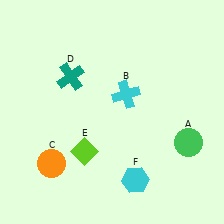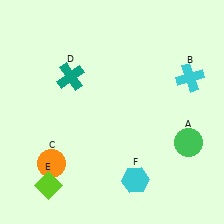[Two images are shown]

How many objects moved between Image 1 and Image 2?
2 objects moved between the two images.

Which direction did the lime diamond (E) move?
The lime diamond (E) moved left.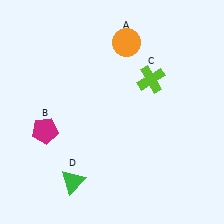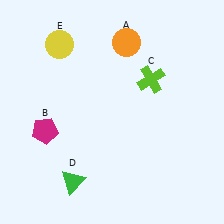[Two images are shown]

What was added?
A yellow circle (E) was added in Image 2.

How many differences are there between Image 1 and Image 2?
There is 1 difference between the two images.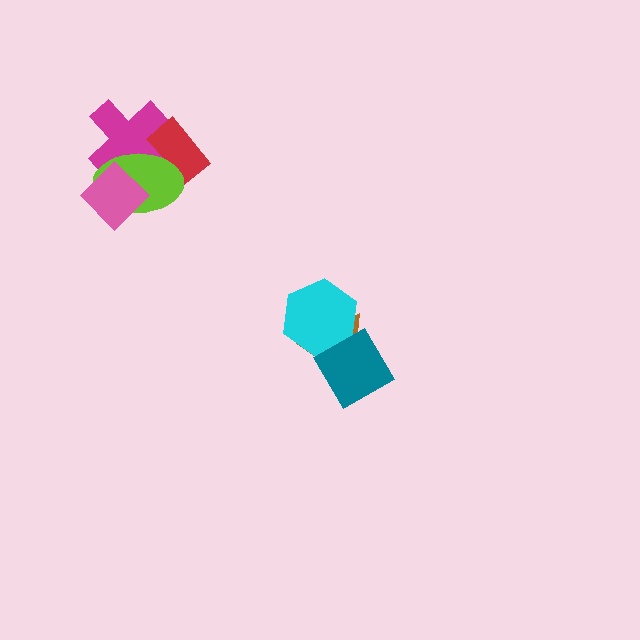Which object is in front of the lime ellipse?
The pink diamond is in front of the lime ellipse.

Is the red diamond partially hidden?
Yes, it is partially covered by another shape.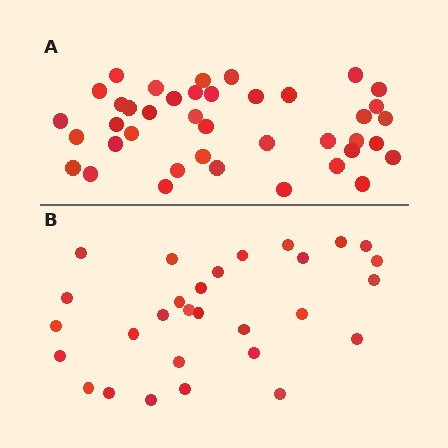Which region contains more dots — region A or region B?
Region A (the top region) has more dots.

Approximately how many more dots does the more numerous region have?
Region A has roughly 12 or so more dots than region B.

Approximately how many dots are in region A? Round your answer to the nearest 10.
About 40 dots.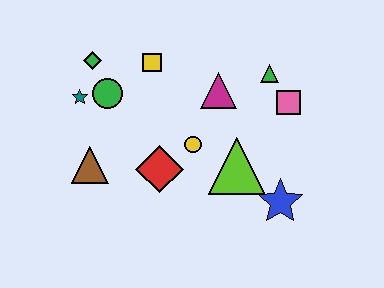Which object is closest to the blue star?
The lime triangle is closest to the blue star.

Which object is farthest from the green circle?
The blue star is farthest from the green circle.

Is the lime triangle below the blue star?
No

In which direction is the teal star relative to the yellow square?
The teal star is to the left of the yellow square.